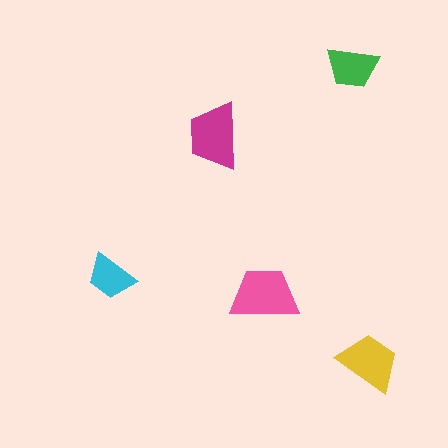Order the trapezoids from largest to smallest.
the pink one, the magenta one, the yellow one, the green one, the cyan one.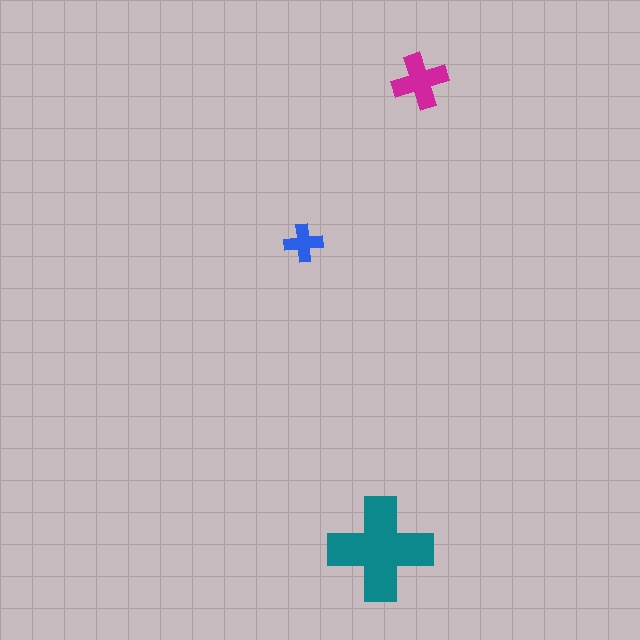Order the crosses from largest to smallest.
the teal one, the magenta one, the blue one.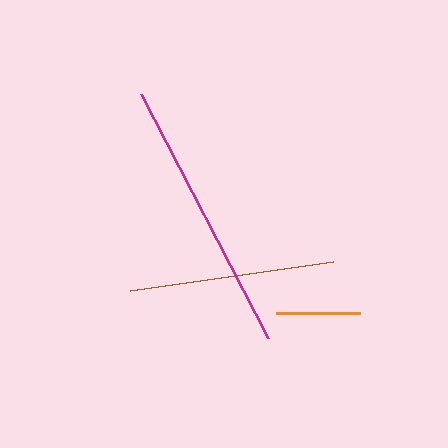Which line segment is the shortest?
The orange line is the shortest at approximately 84 pixels.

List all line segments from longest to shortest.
From longest to shortest: magenta, brown, orange.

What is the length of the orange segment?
The orange segment is approximately 84 pixels long.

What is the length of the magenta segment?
The magenta segment is approximately 275 pixels long.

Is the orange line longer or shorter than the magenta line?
The magenta line is longer than the orange line.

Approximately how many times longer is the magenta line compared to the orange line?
The magenta line is approximately 3.3 times the length of the orange line.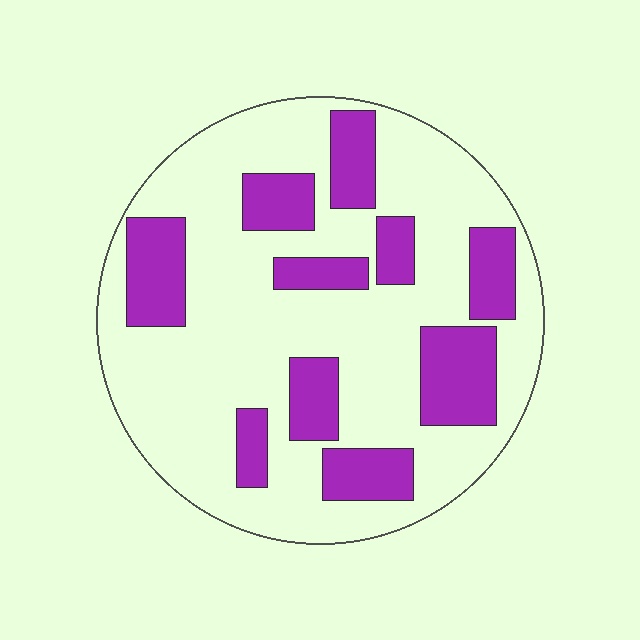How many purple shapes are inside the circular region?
10.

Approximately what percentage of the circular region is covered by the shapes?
Approximately 30%.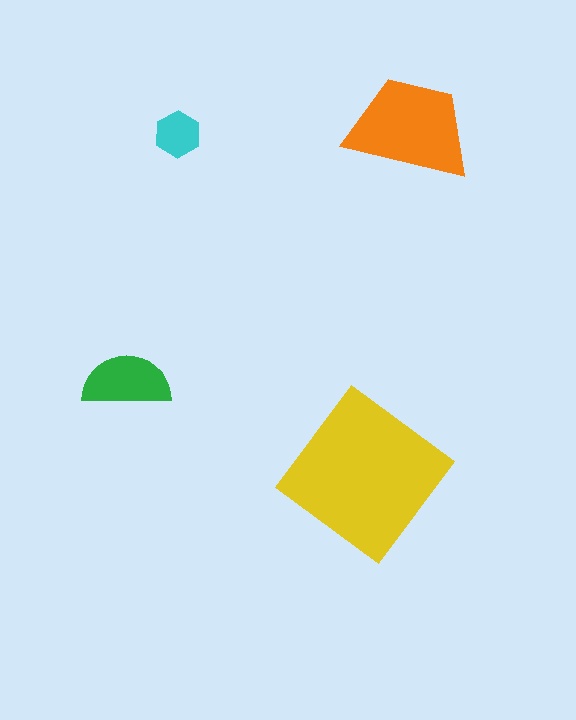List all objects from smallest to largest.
The cyan hexagon, the green semicircle, the orange trapezoid, the yellow diamond.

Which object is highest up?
The orange trapezoid is topmost.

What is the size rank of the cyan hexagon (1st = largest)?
4th.